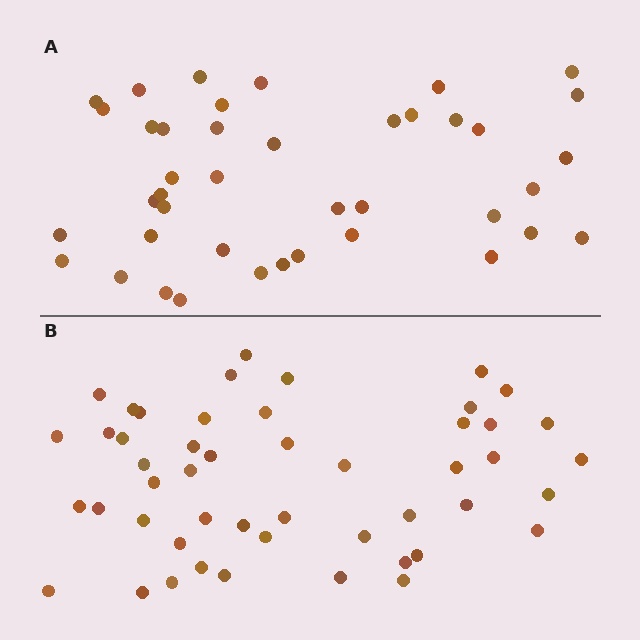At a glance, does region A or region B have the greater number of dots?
Region B (the bottom region) has more dots.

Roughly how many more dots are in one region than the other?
Region B has roughly 8 or so more dots than region A.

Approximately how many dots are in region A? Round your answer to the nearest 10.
About 40 dots. (The exact count is 41, which rounds to 40.)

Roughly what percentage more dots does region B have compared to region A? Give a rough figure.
About 20% more.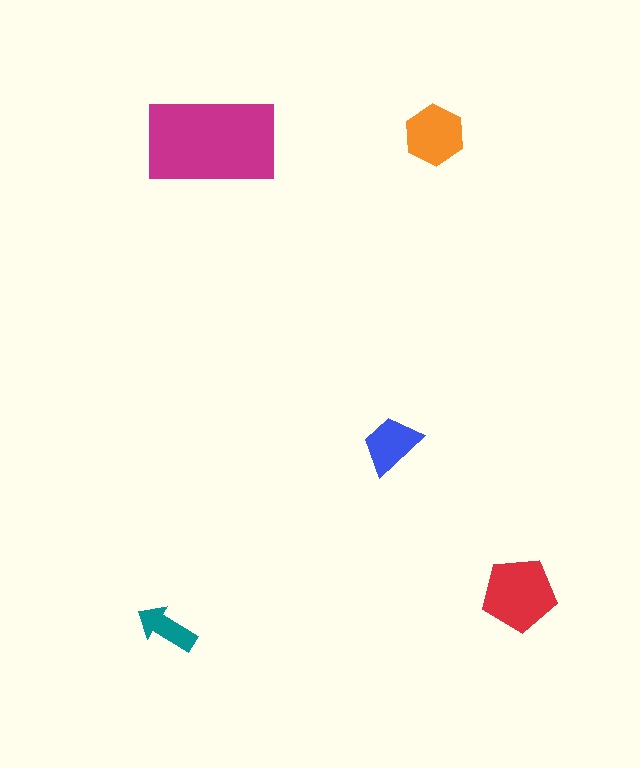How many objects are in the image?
There are 5 objects in the image.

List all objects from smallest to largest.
The teal arrow, the blue trapezoid, the orange hexagon, the red pentagon, the magenta rectangle.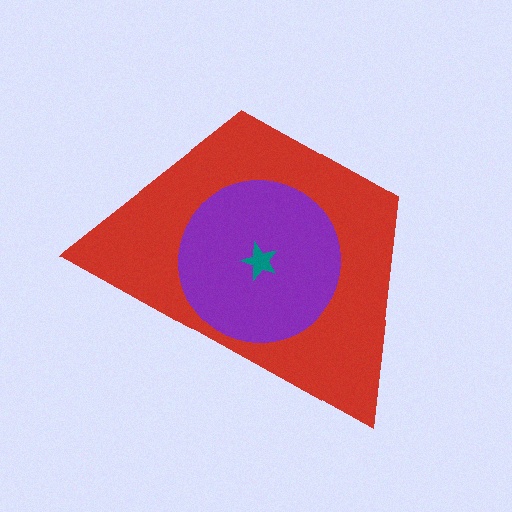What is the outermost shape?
The red trapezoid.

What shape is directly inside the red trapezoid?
The purple circle.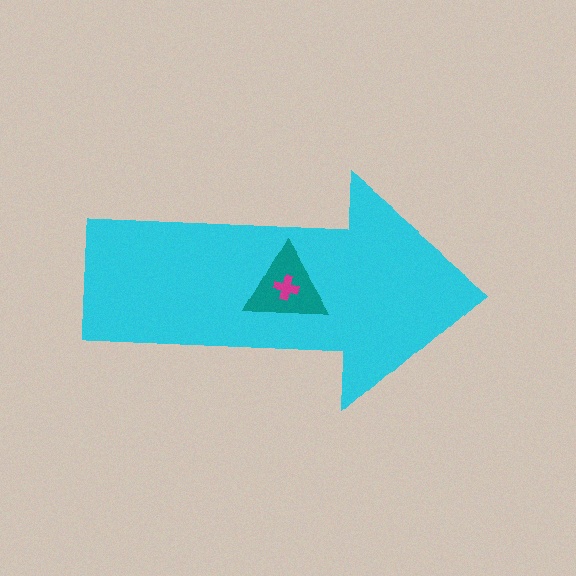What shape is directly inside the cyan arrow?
The teal triangle.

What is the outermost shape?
The cyan arrow.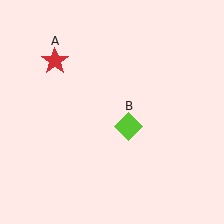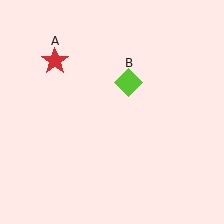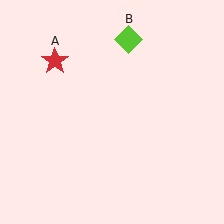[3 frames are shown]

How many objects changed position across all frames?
1 object changed position: lime diamond (object B).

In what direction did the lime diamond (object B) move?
The lime diamond (object B) moved up.